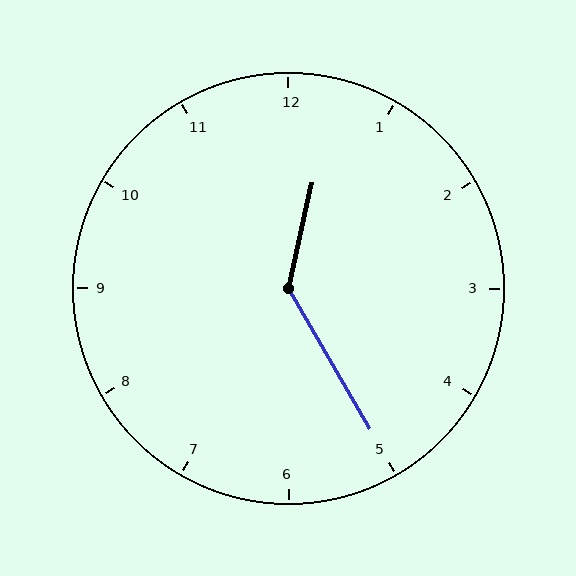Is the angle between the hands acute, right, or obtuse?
It is obtuse.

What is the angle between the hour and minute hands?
Approximately 138 degrees.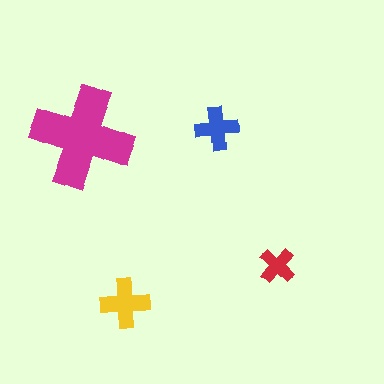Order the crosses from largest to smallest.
the magenta one, the yellow one, the blue one, the red one.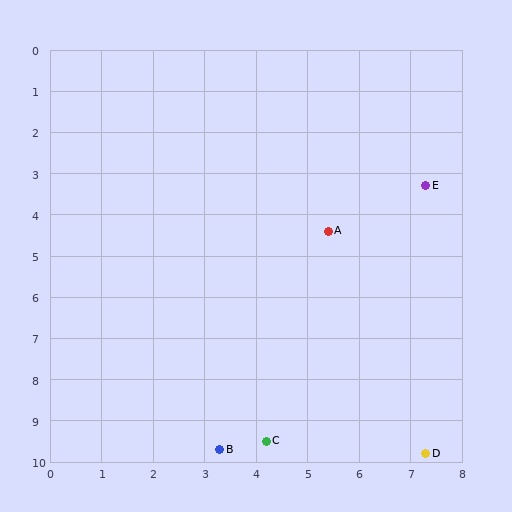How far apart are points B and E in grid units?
Points B and E are about 7.5 grid units apart.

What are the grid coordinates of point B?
Point B is at approximately (3.3, 9.7).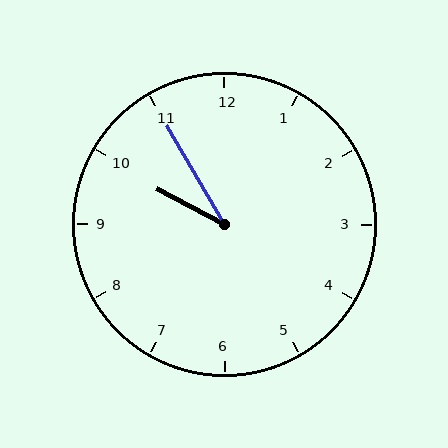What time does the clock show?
9:55.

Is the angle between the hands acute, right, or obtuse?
It is acute.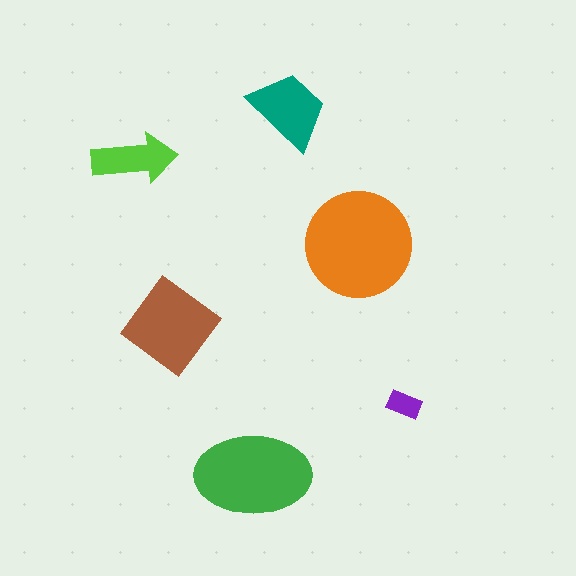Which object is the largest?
The orange circle.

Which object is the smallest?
The purple rectangle.